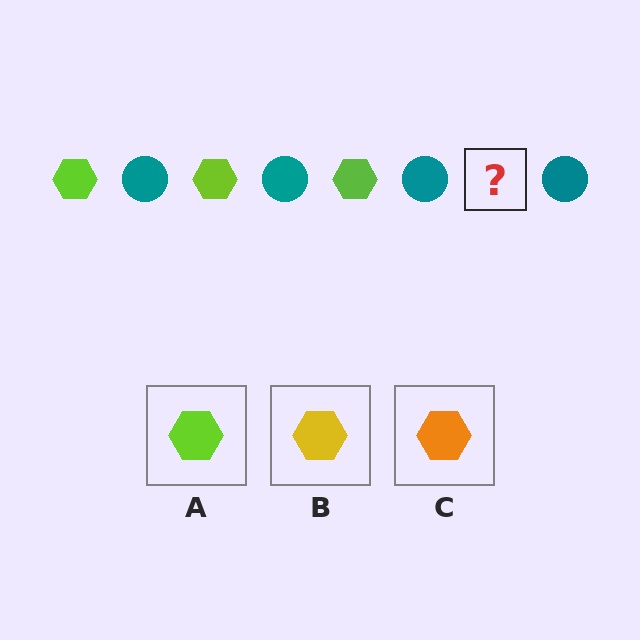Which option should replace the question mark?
Option A.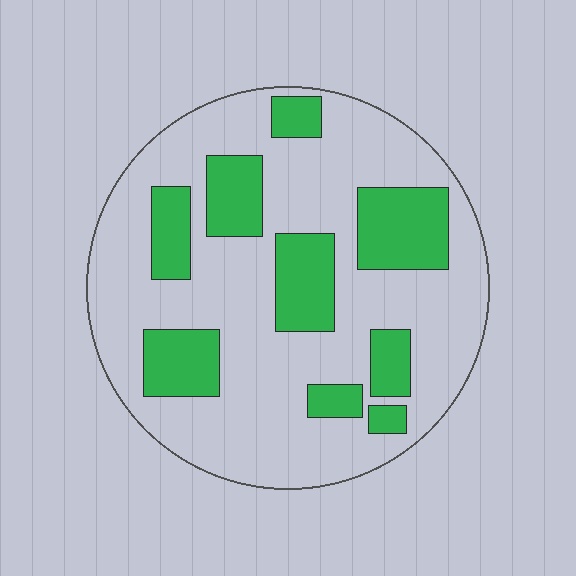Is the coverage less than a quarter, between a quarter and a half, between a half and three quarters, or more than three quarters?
Between a quarter and a half.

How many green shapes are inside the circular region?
9.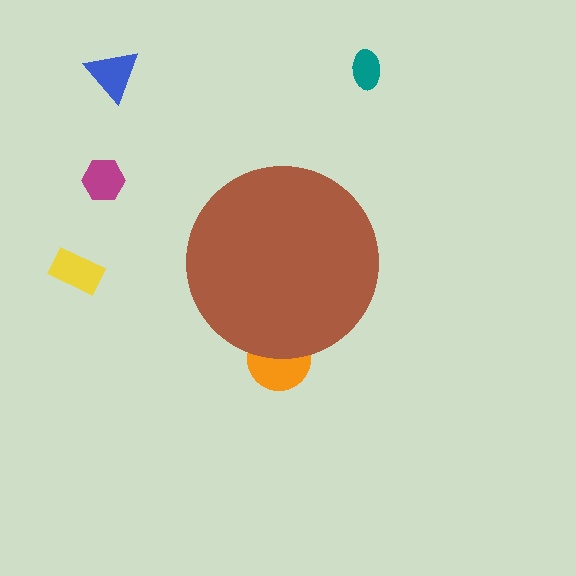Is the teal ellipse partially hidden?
No, the teal ellipse is fully visible.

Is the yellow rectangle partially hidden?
No, the yellow rectangle is fully visible.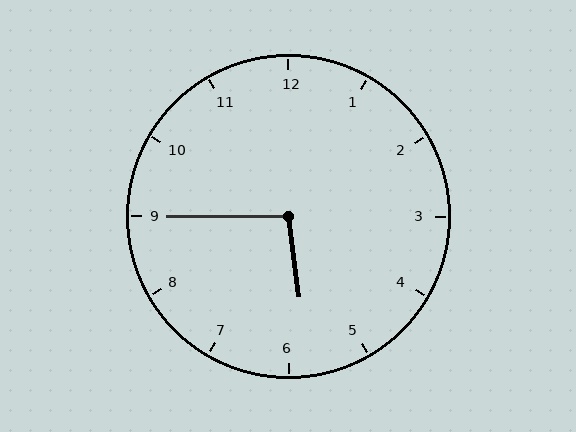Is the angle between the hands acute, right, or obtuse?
It is obtuse.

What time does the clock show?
5:45.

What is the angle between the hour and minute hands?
Approximately 98 degrees.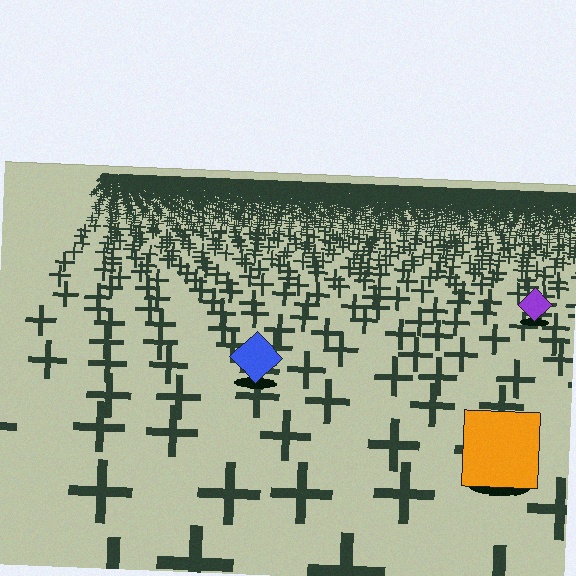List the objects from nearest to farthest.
From nearest to farthest: the orange square, the blue diamond, the purple diamond.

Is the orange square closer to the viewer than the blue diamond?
Yes. The orange square is closer — you can tell from the texture gradient: the ground texture is coarser near it.